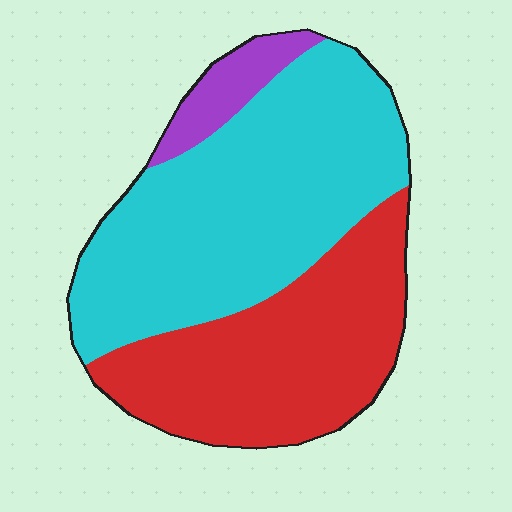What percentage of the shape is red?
Red covers roughly 40% of the shape.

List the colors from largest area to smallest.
From largest to smallest: cyan, red, purple.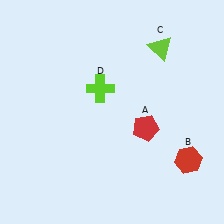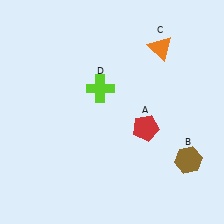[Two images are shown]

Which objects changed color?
B changed from red to brown. C changed from lime to orange.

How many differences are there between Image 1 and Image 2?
There are 2 differences between the two images.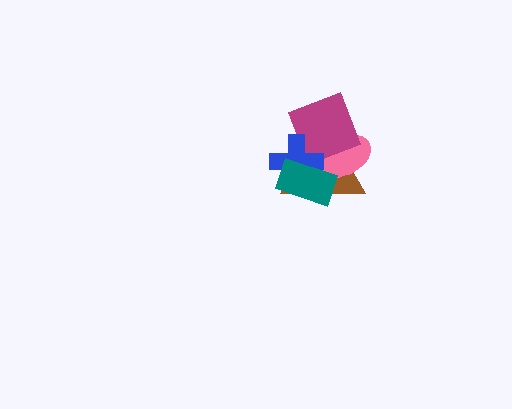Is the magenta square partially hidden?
Yes, it is partially covered by another shape.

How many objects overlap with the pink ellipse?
4 objects overlap with the pink ellipse.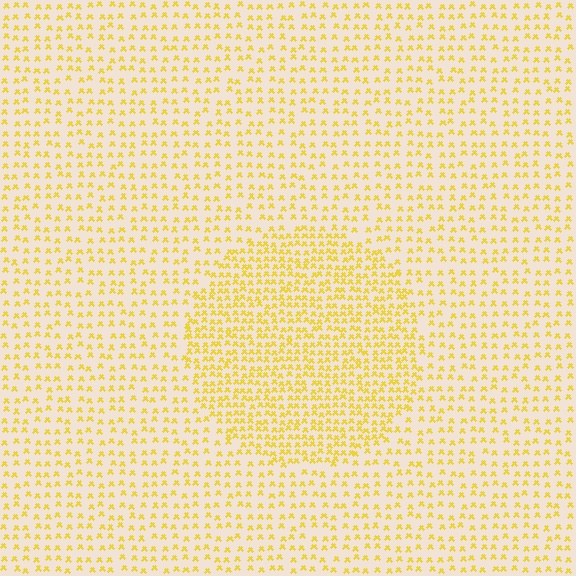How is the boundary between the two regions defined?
The boundary is defined by a change in element density (approximately 1.9x ratio). All elements are the same color, size, and shape.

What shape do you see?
I see a circle.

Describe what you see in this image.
The image contains small yellow elements arranged at two different densities. A circle-shaped region is visible where the elements are more densely packed than the surrounding area.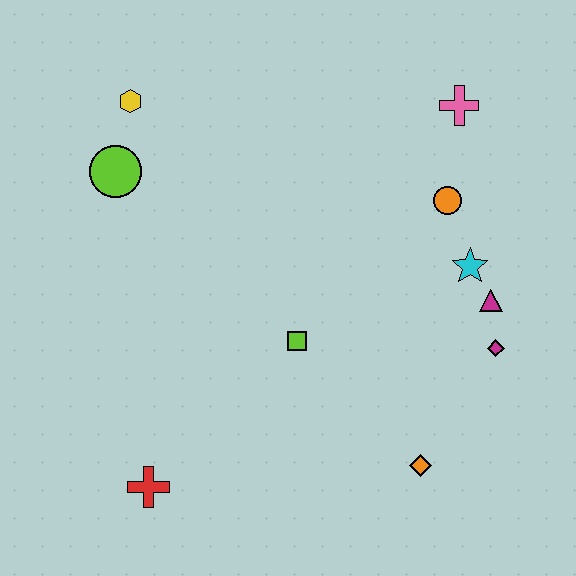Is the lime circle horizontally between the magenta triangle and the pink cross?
No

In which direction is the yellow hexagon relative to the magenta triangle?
The yellow hexagon is to the left of the magenta triangle.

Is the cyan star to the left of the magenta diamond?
Yes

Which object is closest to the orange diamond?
The magenta diamond is closest to the orange diamond.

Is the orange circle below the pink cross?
Yes